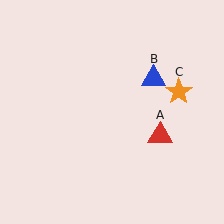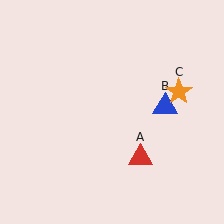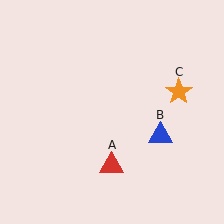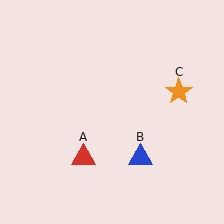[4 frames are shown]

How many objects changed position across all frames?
2 objects changed position: red triangle (object A), blue triangle (object B).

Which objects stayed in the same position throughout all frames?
Orange star (object C) remained stationary.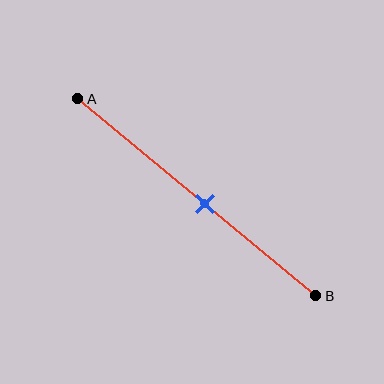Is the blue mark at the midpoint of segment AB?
No, the mark is at about 55% from A, not at the 50% midpoint.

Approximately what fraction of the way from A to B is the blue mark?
The blue mark is approximately 55% of the way from A to B.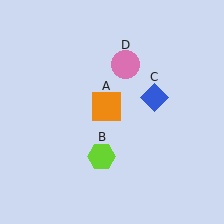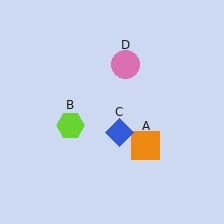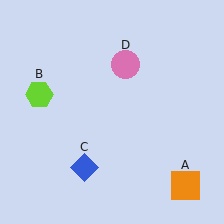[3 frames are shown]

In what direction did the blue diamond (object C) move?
The blue diamond (object C) moved down and to the left.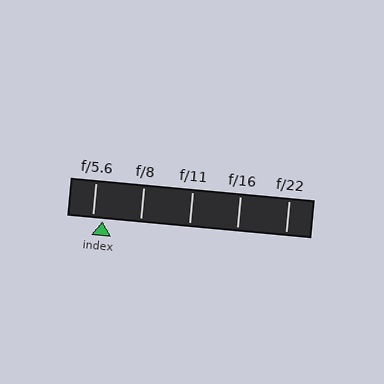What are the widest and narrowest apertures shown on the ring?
The widest aperture shown is f/5.6 and the narrowest is f/22.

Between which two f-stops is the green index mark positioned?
The index mark is between f/5.6 and f/8.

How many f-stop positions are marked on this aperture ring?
There are 5 f-stop positions marked.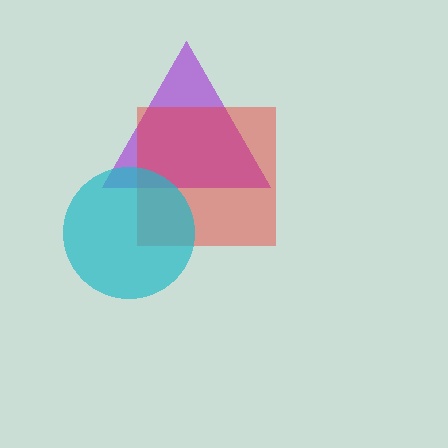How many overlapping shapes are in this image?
There are 3 overlapping shapes in the image.